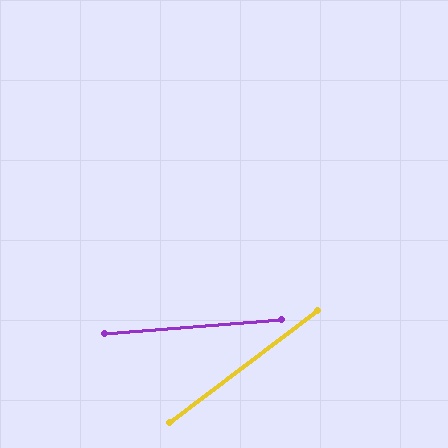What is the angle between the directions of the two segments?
Approximately 33 degrees.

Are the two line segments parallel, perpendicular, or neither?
Neither parallel nor perpendicular — they differ by about 33°.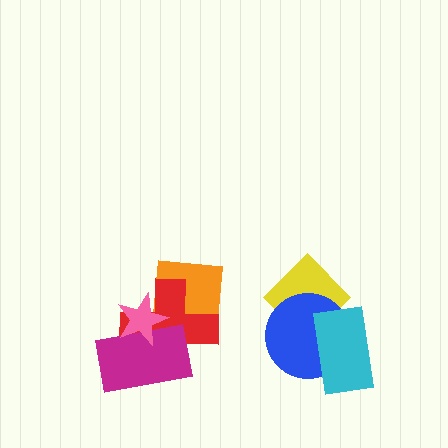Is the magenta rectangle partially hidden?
Yes, it is partially covered by another shape.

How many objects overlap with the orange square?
3 objects overlap with the orange square.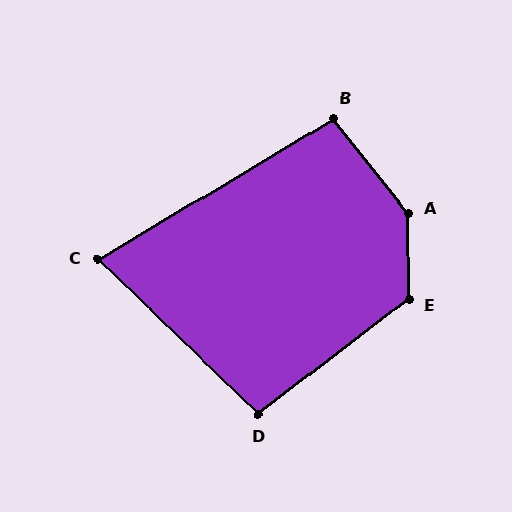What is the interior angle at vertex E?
Approximately 128 degrees (obtuse).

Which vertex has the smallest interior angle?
C, at approximately 75 degrees.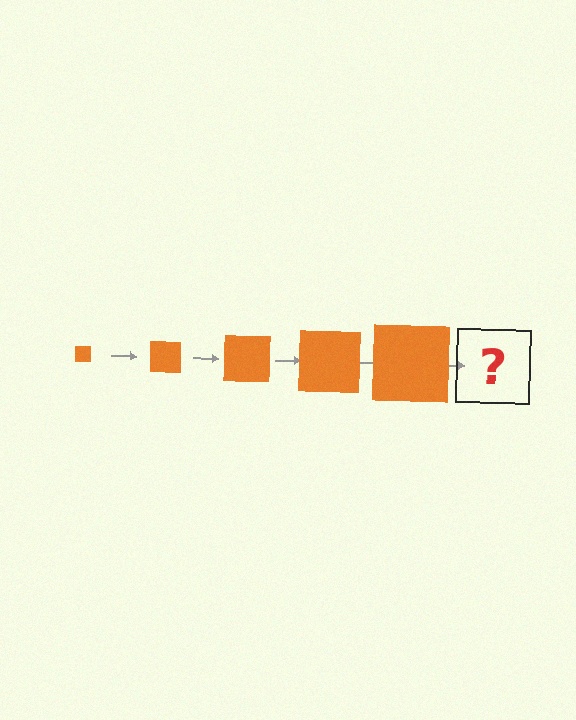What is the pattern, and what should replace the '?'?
The pattern is that the square gets progressively larger each step. The '?' should be an orange square, larger than the previous one.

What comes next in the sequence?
The next element should be an orange square, larger than the previous one.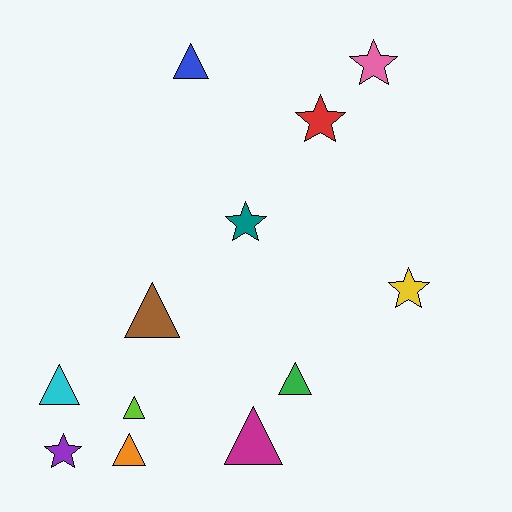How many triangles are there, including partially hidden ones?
There are 7 triangles.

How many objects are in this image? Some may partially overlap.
There are 12 objects.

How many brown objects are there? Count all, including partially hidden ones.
There is 1 brown object.